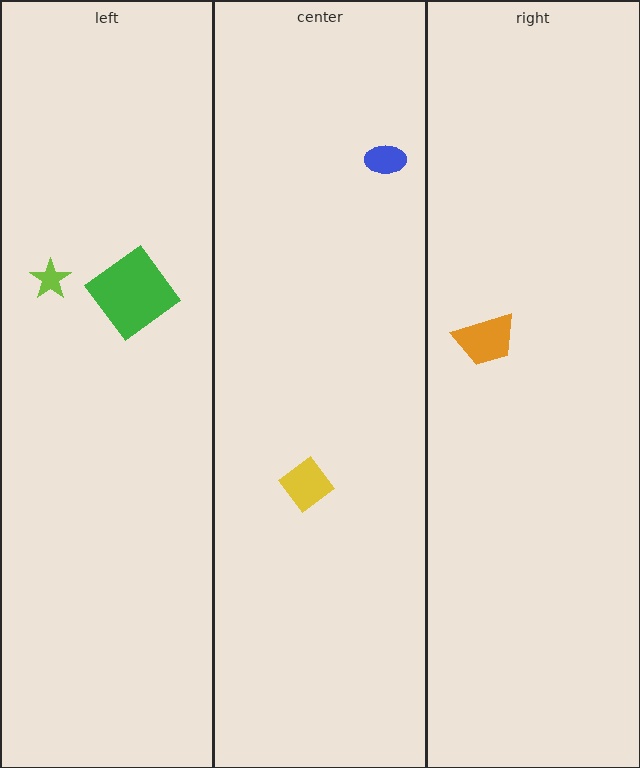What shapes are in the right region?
The orange trapezoid.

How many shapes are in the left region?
2.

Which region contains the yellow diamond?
The center region.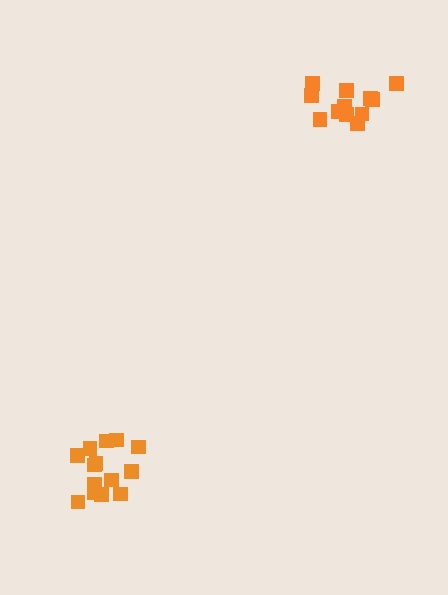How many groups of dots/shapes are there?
There are 2 groups.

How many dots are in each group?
Group 1: 14 dots, Group 2: 12 dots (26 total).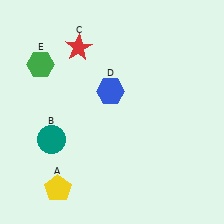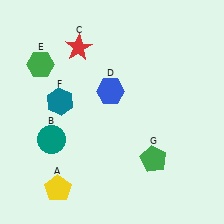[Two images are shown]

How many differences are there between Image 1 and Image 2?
There are 2 differences between the two images.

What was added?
A teal hexagon (F), a green pentagon (G) were added in Image 2.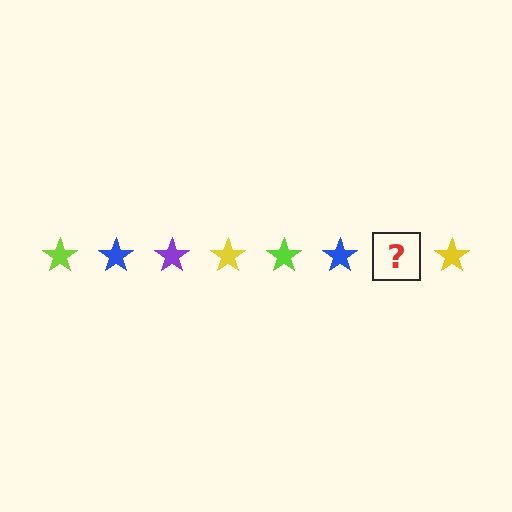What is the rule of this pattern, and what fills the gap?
The rule is that the pattern cycles through lime, blue, purple, yellow stars. The gap should be filled with a purple star.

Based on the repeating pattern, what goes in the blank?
The blank should be a purple star.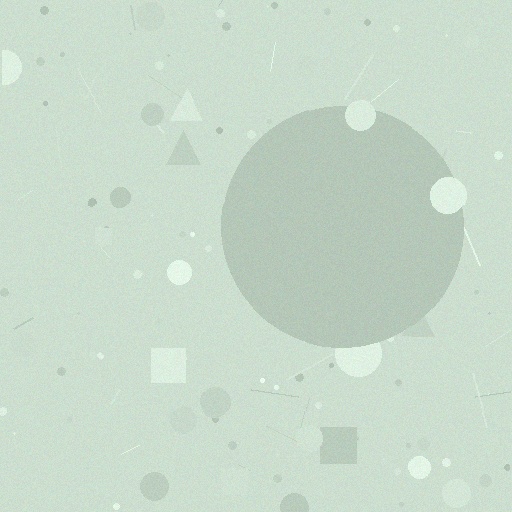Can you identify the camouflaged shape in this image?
The camouflaged shape is a circle.